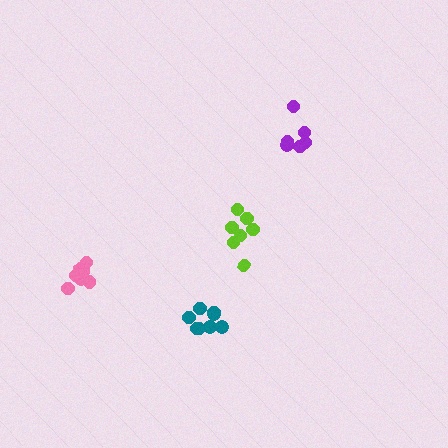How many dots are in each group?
Group 1: 8 dots, Group 2: 6 dots, Group 3: 8 dots, Group 4: 7 dots (29 total).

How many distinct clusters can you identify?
There are 4 distinct clusters.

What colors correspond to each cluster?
The clusters are colored: teal, purple, pink, lime.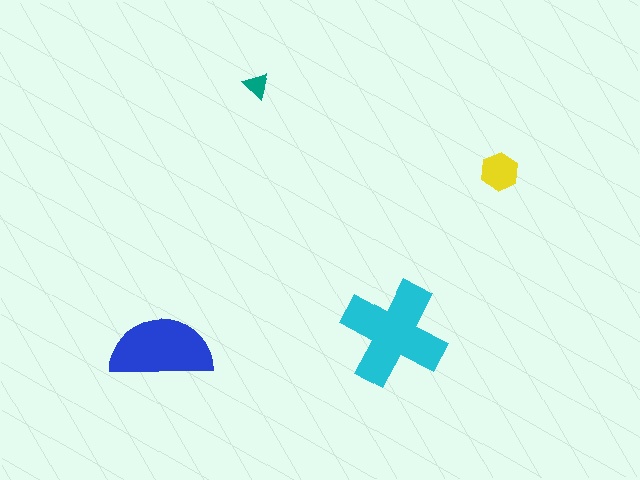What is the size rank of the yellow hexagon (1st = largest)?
3rd.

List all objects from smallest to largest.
The teal triangle, the yellow hexagon, the blue semicircle, the cyan cross.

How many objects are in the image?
There are 4 objects in the image.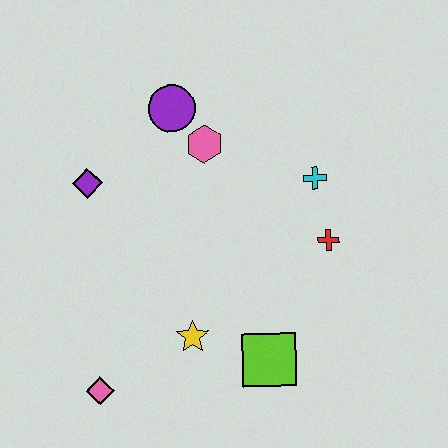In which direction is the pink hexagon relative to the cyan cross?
The pink hexagon is to the left of the cyan cross.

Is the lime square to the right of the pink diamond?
Yes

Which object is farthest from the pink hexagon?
The pink diamond is farthest from the pink hexagon.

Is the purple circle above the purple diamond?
Yes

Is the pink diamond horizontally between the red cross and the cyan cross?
No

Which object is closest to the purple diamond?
The purple circle is closest to the purple diamond.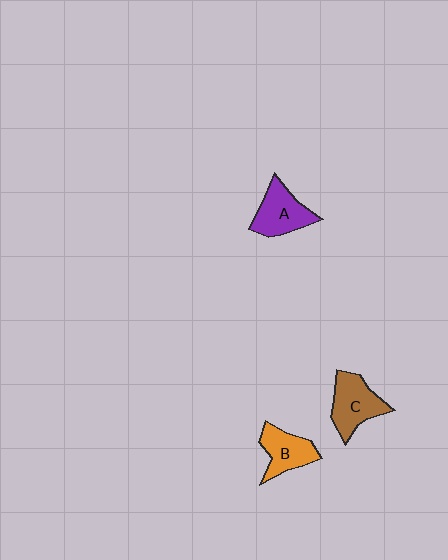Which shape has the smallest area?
Shape B (orange).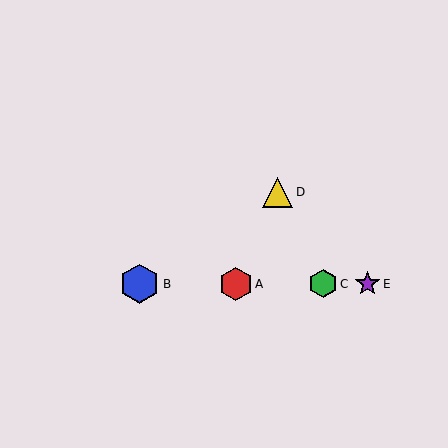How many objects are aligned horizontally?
4 objects (A, B, C, E) are aligned horizontally.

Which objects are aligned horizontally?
Objects A, B, C, E are aligned horizontally.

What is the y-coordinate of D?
Object D is at y≈192.